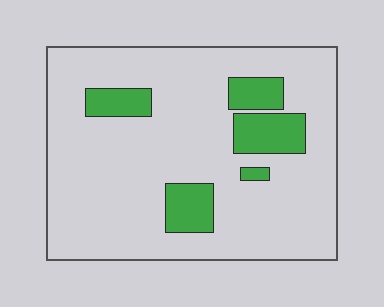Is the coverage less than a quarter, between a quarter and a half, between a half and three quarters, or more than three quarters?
Less than a quarter.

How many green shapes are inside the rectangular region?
5.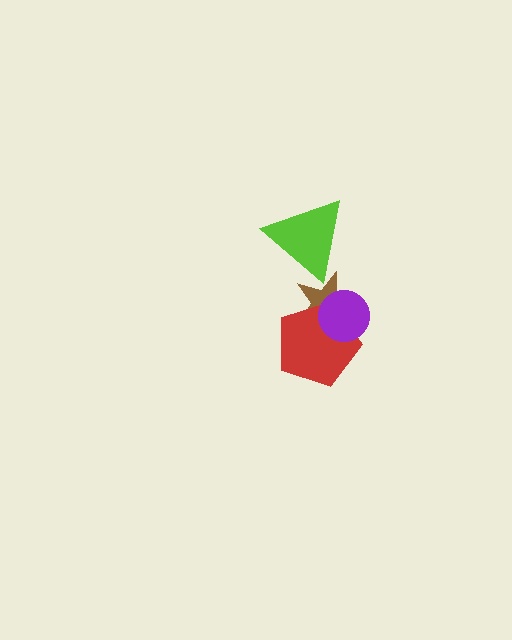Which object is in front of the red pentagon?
The purple circle is in front of the red pentagon.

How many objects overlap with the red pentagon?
2 objects overlap with the red pentagon.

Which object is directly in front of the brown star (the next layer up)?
The red pentagon is directly in front of the brown star.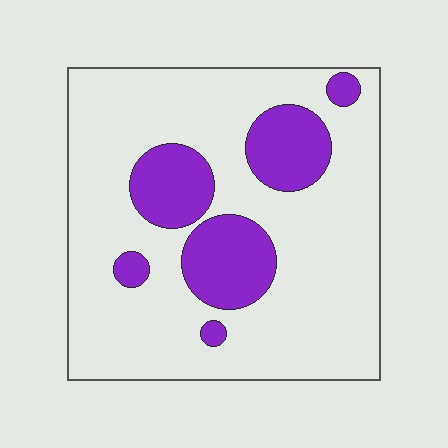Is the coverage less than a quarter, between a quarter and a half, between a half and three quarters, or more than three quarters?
Less than a quarter.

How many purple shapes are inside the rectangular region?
6.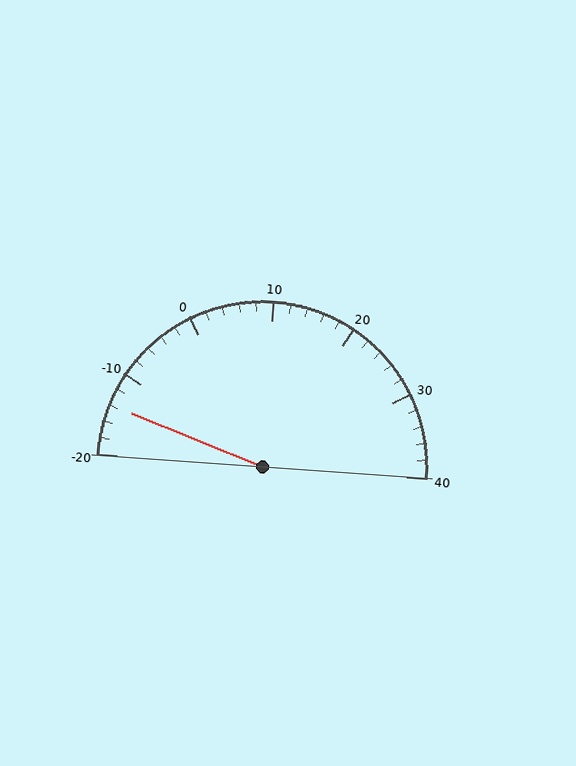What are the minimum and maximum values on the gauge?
The gauge ranges from -20 to 40.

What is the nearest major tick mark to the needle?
The nearest major tick mark is -10.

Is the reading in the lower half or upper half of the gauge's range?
The reading is in the lower half of the range (-20 to 40).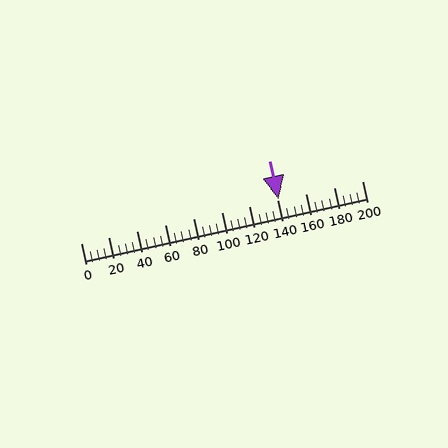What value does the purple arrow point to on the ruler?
The purple arrow points to approximately 140.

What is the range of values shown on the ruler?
The ruler shows values from 0 to 200.